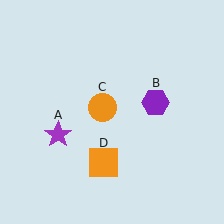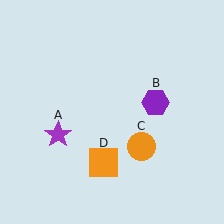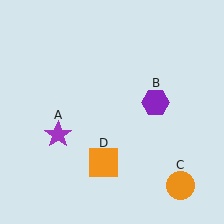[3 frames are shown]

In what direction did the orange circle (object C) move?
The orange circle (object C) moved down and to the right.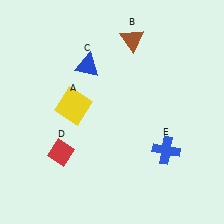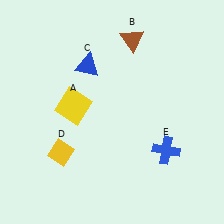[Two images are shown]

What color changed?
The diamond (D) changed from red in Image 1 to yellow in Image 2.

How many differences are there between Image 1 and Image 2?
There is 1 difference between the two images.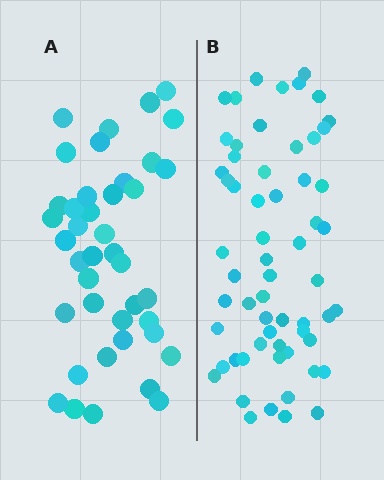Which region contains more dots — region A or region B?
Region B (the right region) has more dots.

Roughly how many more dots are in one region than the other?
Region B has approximately 20 more dots than region A.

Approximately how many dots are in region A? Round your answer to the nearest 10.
About 40 dots. (The exact count is 41, which rounds to 40.)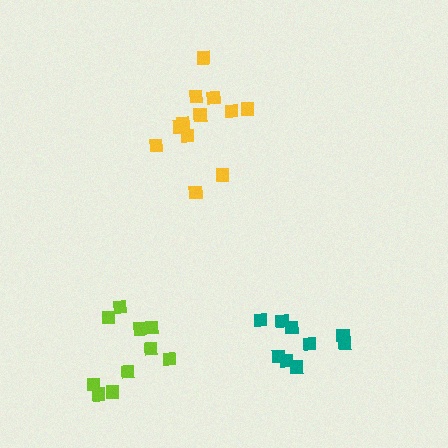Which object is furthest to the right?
The teal cluster is rightmost.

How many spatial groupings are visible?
There are 3 spatial groupings.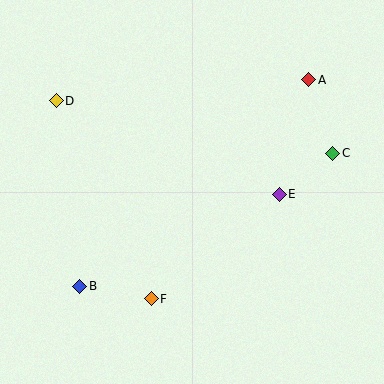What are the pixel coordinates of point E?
Point E is at (279, 194).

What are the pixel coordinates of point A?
Point A is at (309, 80).